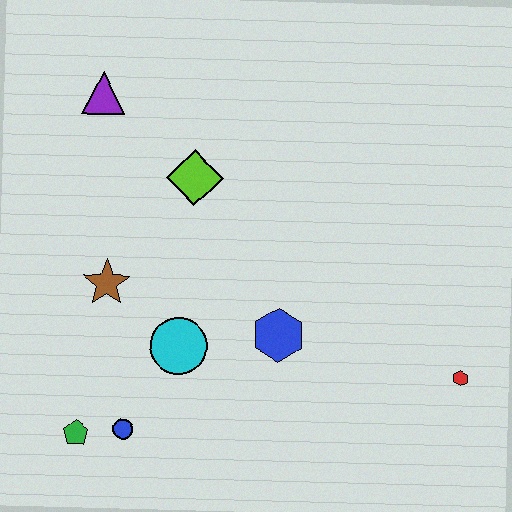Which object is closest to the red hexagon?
The blue hexagon is closest to the red hexagon.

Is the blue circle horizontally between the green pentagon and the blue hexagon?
Yes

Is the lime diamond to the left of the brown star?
No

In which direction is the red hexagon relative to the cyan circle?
The red hexagon is to the right of the cyan circle.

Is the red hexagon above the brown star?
No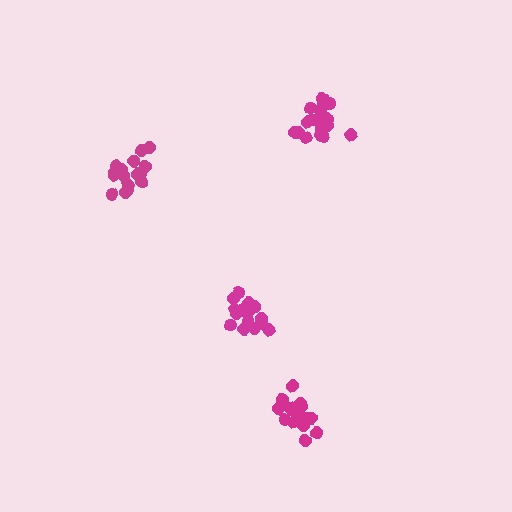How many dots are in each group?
Group 1: 17 dots, Group 2: 17 dots, Group 3: 19 dots, Group 4: 17 dots (70 total).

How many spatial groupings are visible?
There are 4 spatial groupings.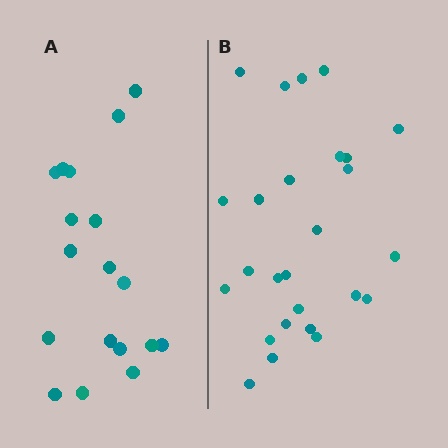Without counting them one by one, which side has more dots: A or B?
Region B (the right region) has more dots.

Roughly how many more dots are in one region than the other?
Region B has roughly 8 or so more dots than region A.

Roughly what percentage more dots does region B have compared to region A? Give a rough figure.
About 45% more.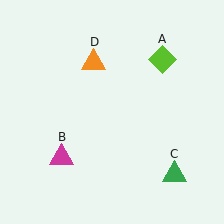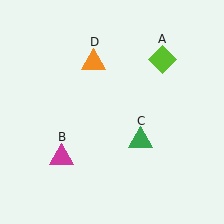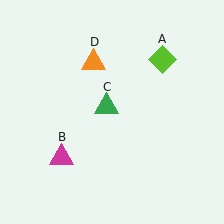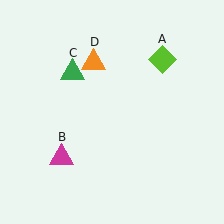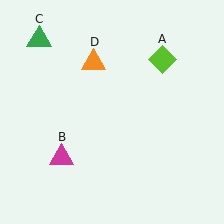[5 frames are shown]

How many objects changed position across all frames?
1 object changed position: green triangle (object C).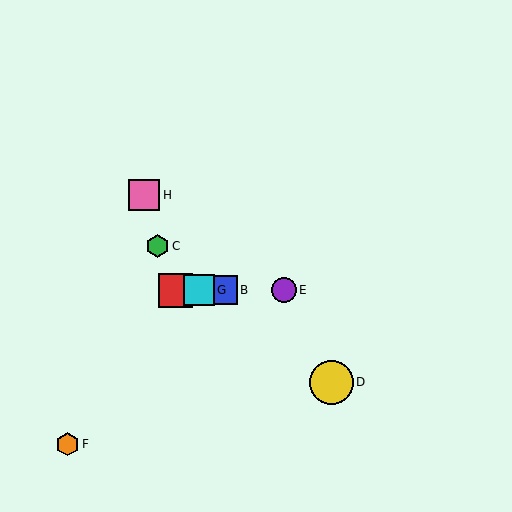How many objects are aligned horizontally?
4 objects (A, B, E, G) are aligned horizontally.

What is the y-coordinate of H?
Object H is at y≈195.